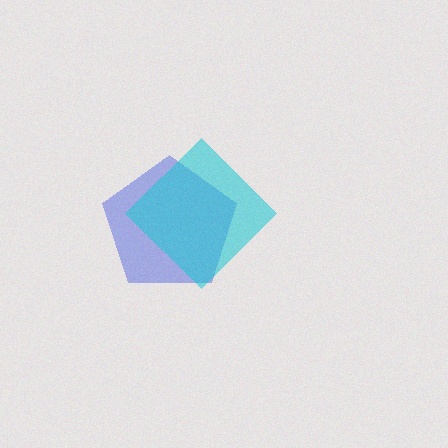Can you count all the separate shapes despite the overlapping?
Yes, there are 2 separate shapes.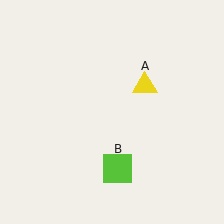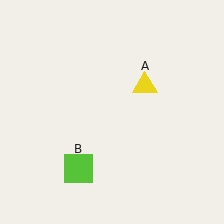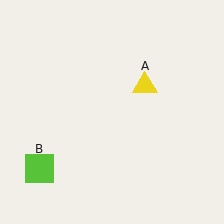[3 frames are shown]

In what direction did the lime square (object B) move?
The lime square (object B) moved left.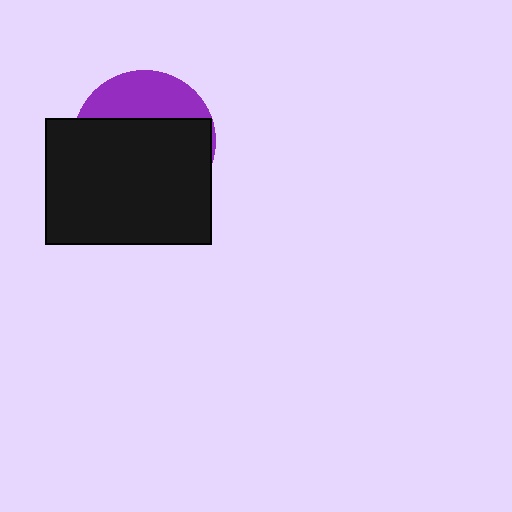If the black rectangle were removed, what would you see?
You would see the complete purple circle.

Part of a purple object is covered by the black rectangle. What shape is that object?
It is a circle.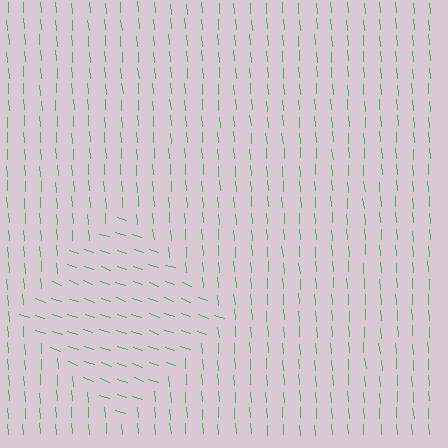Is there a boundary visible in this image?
Yes, there is a texture boundary formed by a change in line orientation.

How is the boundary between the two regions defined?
The boundary is defined purely by a change in line orientation (approximately 67 degrees difference). All lines are the same color and thickness.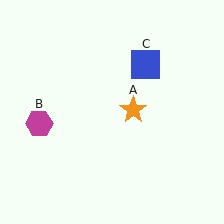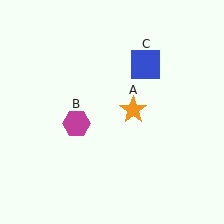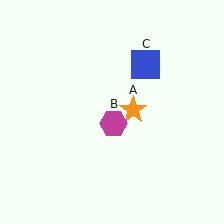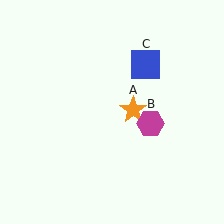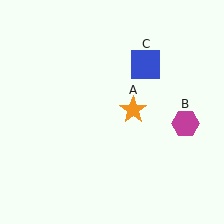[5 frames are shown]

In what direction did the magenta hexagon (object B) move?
The magenta hexagon (object B) moved right.